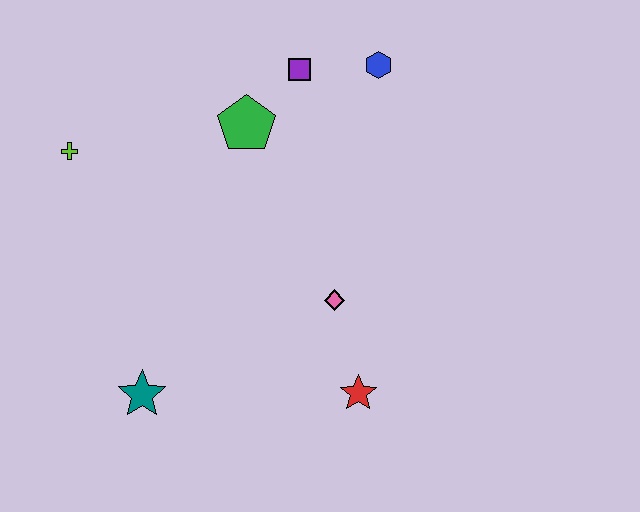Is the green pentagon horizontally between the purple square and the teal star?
Yes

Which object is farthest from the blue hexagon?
The teal star is farthest from the blue hexagon.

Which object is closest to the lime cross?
The green pentagon is closest to the lime cross.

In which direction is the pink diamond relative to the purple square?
The pink diamond is below the purple square.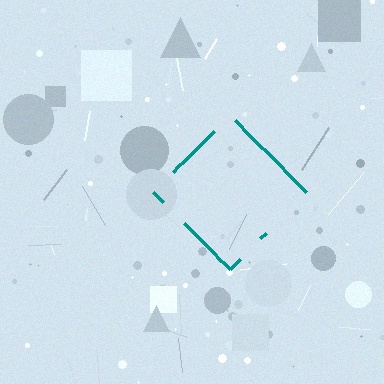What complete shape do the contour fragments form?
The contour fragments form a diamond.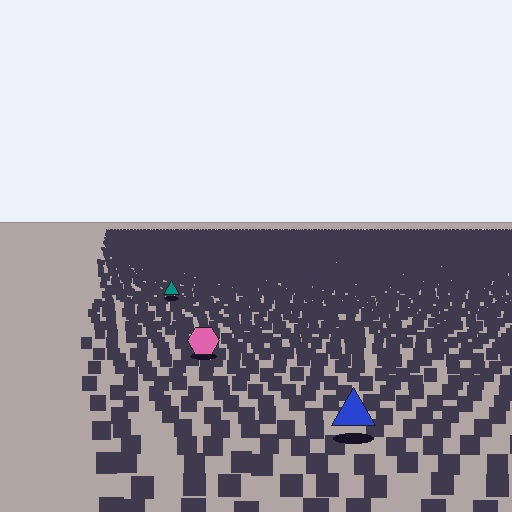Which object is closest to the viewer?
The blue triangle is closest. The texture marks near it are larger and more spread out.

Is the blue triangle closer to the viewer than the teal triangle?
Yes. The blue triangle is closer — you can tell from the texture gradient: the ground texture is coarser near it.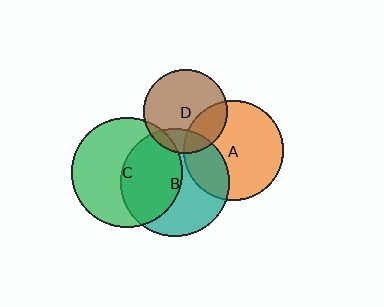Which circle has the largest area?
Circle C (green).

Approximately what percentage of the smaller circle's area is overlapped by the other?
Approximately 45%.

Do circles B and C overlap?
Yes.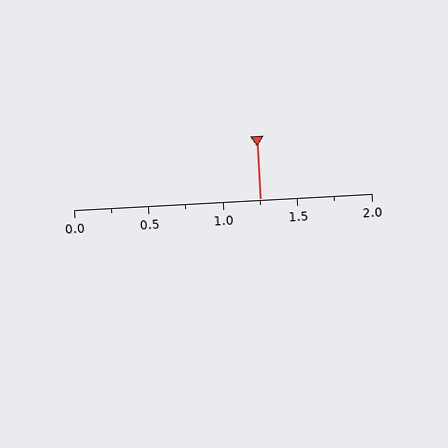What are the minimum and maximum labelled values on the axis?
The axis runs from 0.0 to 2.0.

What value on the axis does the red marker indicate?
The marker indicates approximately 1.25.